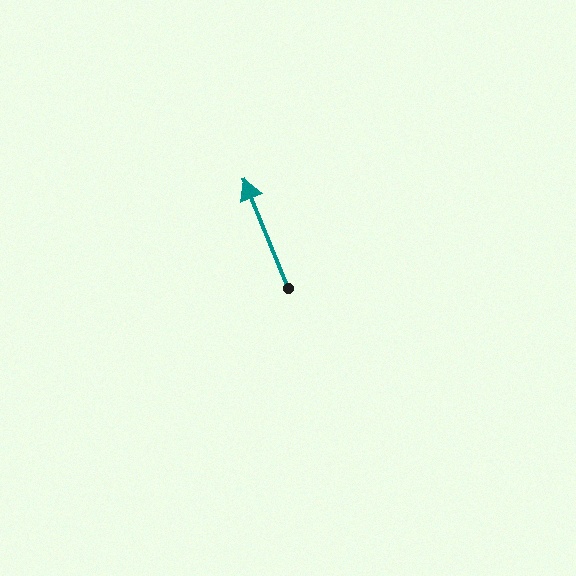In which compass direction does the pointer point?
North.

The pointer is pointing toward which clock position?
Roughly 11 o'clock.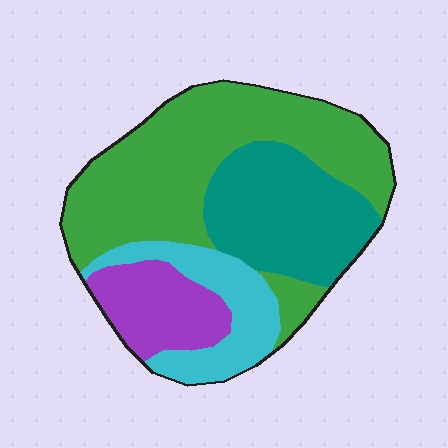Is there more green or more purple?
Green.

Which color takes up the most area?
Green, at roughly 45%.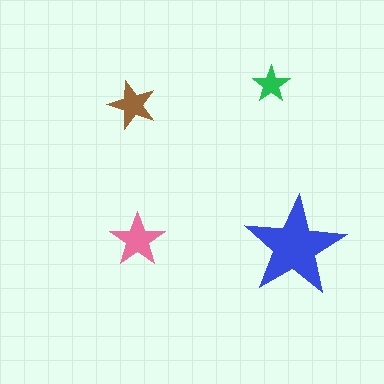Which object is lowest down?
The blue star is bottommost.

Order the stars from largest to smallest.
the blue one, the pink one, the brown one, the green one.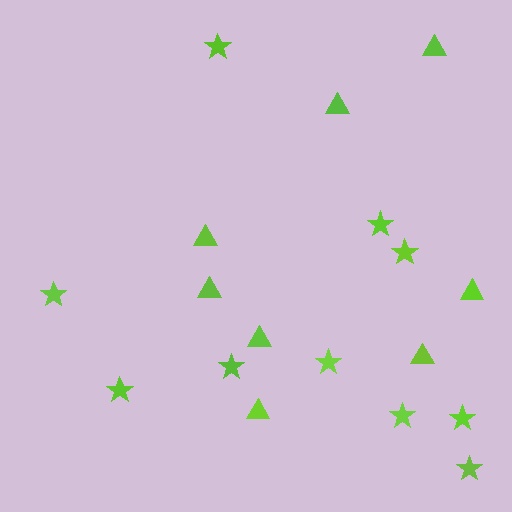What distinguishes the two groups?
There are 2 groups: one group of triangles (8) and one group of stars (10).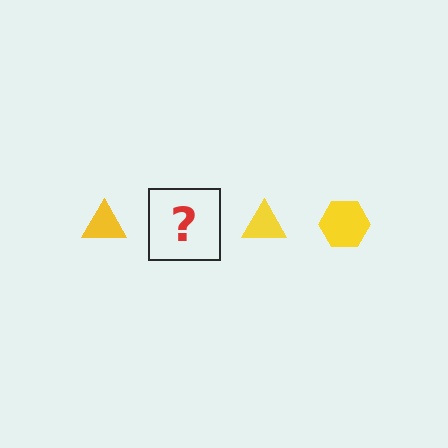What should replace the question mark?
The question mark should be replaced with a yellow hexagon.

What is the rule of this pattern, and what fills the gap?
The rule is that the pattern cycles through triangle, hexagon shapes in yellow. The gap should be filled with a yellow hexagon.